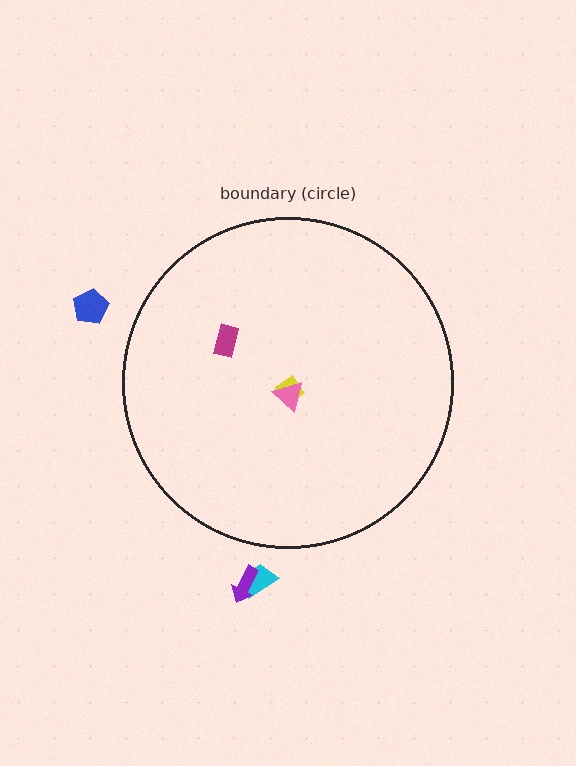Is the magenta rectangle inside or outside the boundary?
Inside.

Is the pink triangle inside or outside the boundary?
Inside.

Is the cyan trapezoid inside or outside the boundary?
Outside.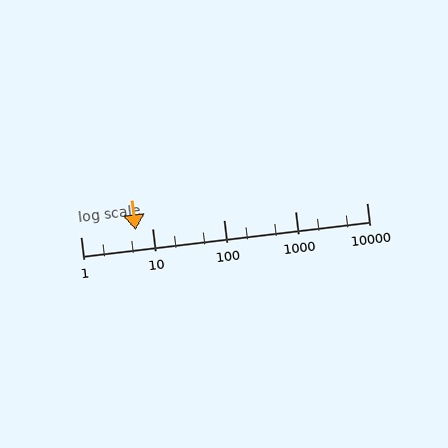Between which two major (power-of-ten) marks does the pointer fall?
The pointer is between 1 and 10.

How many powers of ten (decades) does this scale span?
The scale spans 4 decades, from 1 to 10000.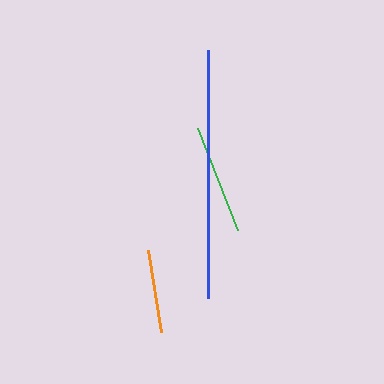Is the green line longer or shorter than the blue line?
The blue line is longer than the green line.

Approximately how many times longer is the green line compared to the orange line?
The green line is approximately 1.3 times the length of the orange line.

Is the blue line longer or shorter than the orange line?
The blue line is longer than the orange line.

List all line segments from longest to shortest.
From longest to shortest: blue, green, orange.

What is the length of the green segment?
The green segment is approximately 109 pixels long.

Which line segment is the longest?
The blue line is the longest at approximately 248 pixels.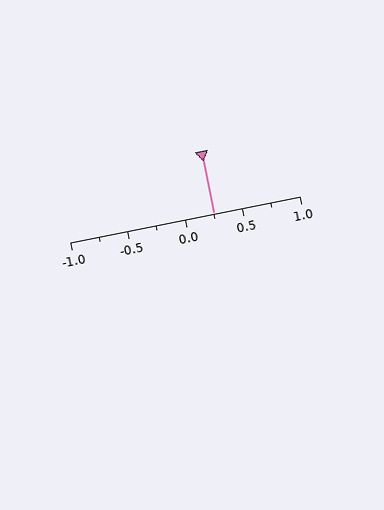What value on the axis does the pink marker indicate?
The marker indicates approximately 0.25.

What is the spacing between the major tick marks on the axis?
The major ticks are spaced 0.5 apart.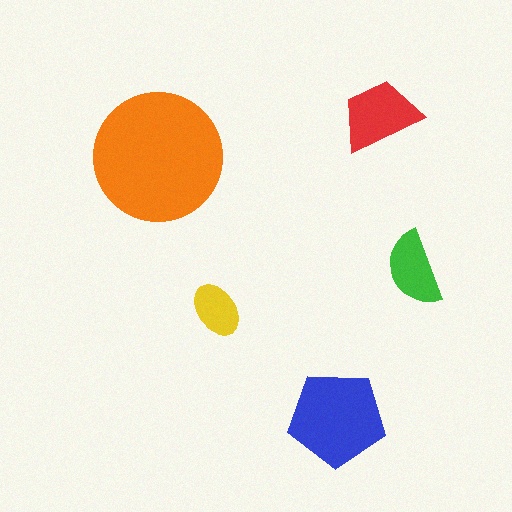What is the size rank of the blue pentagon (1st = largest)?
2nd.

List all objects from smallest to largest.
The yellow ellipse, the green semicircle, the red trapezoid, the blue pentagon, the orange circle.